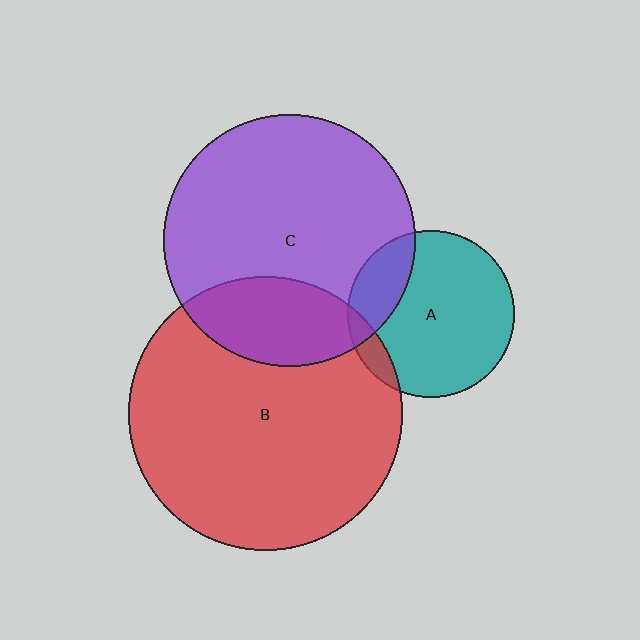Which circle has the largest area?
Circle B (red).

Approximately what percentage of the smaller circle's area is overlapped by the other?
Approximately 25%.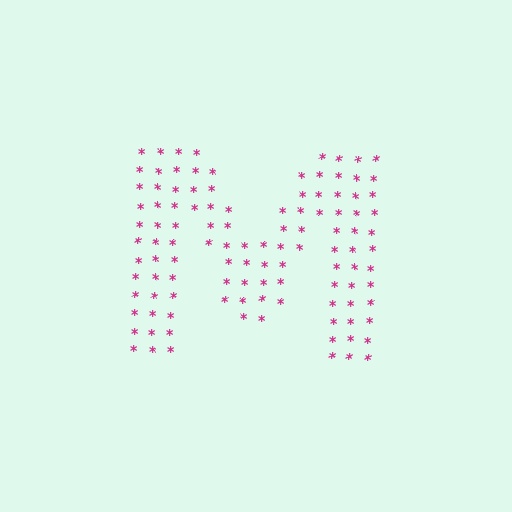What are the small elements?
The small elements are asterisks.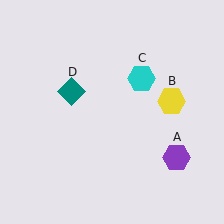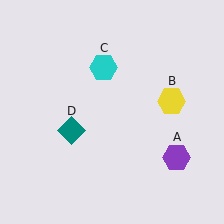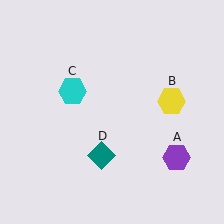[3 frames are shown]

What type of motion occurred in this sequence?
The cyan hexagon (object C), teal diamond (object D) rotated counterclockwise around the center of the scene.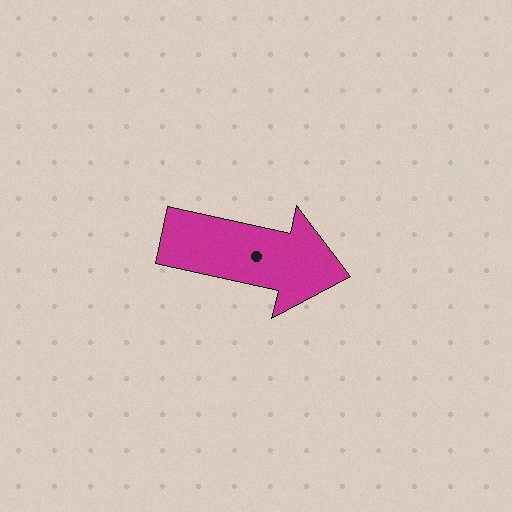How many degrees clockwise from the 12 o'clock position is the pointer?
Approximately 102 degrees.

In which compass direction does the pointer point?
East.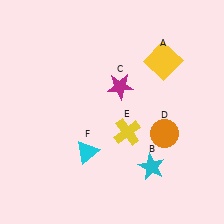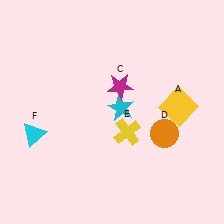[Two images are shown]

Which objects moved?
The objects that moved are: the yellow square (A), the cyan star (B), the cyan triangle (F).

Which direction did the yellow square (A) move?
The yellow square (A) moved down.